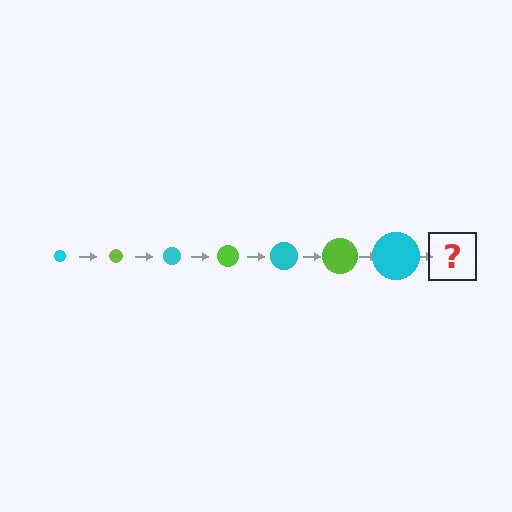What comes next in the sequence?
The next element should be a lime circle, larger than the previous one.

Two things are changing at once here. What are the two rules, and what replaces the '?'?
The two rules are that the circle grows larger each step and the color cycles through cyan and lime. The '?' should be a lime circle, larger than the previous one.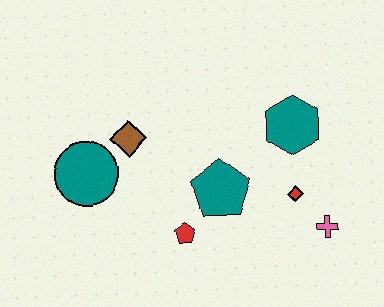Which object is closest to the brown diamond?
The teal circle is closest to the brown diamond.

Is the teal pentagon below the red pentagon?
No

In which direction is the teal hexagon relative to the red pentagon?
The teal hexagon is to the right of the red pentagon.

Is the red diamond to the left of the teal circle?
No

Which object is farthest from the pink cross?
The teal circle is farthest from the pink cross.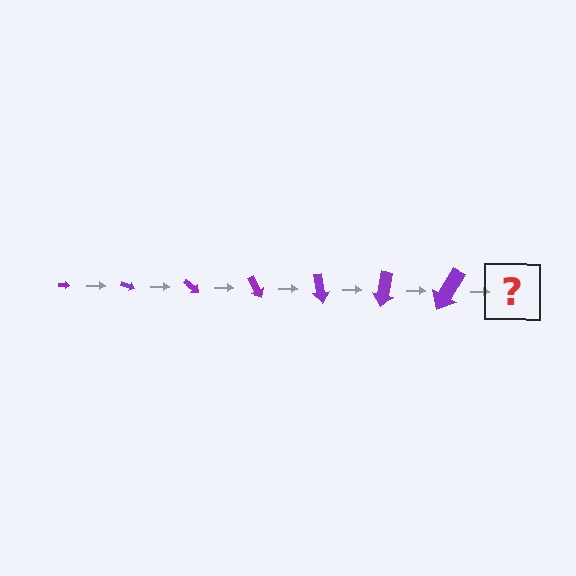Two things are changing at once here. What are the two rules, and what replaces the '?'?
The two rules are that the arrow grows larger each step and it rotates 20 degrees each step. The '?' should be an arrow, larger than the previous one and rotated 140 degrees from the start.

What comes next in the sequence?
The next element should be an arrow, larger than the previous one and rotated 140 degrees from the start.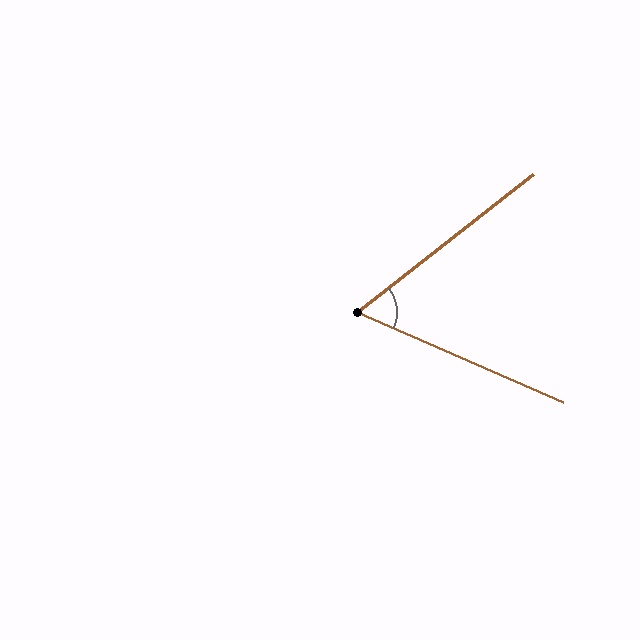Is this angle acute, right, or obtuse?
It is acute.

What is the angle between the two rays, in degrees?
Approximately 62 degrees.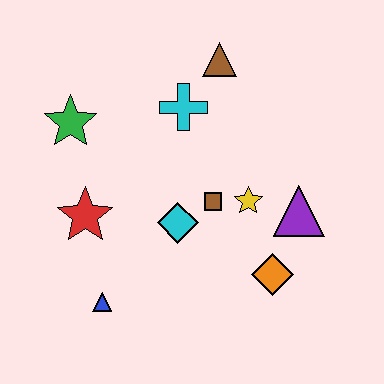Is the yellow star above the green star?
No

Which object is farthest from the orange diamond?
The green star is farthest from the orange diamond.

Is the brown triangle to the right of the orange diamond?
No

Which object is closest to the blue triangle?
The red star is closest to the blue triangle.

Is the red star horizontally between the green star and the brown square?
Yes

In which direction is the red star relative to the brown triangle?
The red star is below the brown triangle.